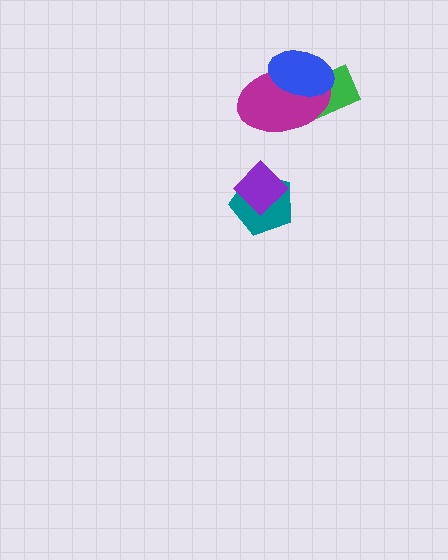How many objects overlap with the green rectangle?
2 objects overlap with the green rectangle.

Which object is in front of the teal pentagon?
The purple diamond is in front of the teal pentagon.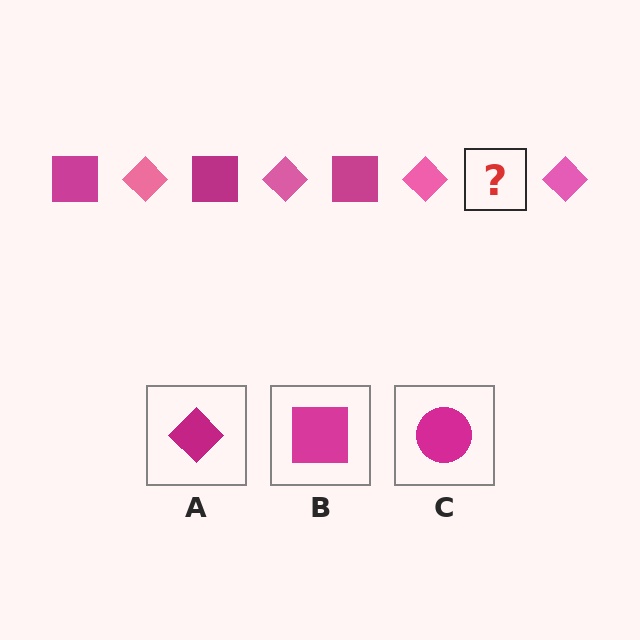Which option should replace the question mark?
Option B.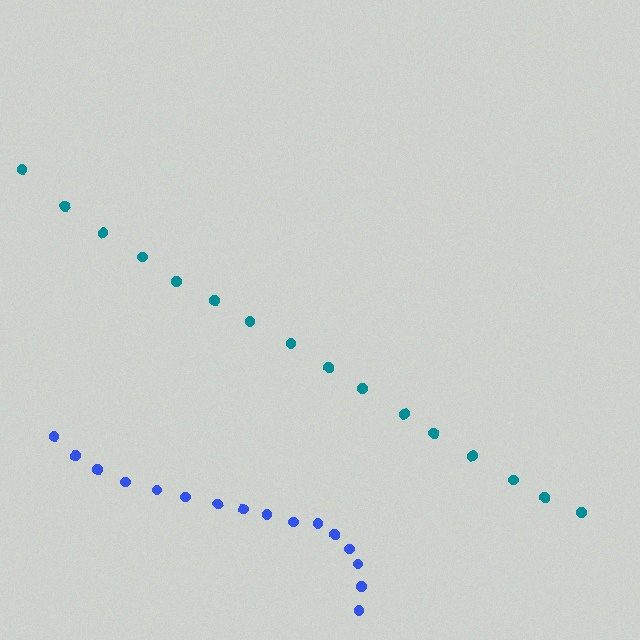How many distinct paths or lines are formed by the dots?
There are 2 distinct paths.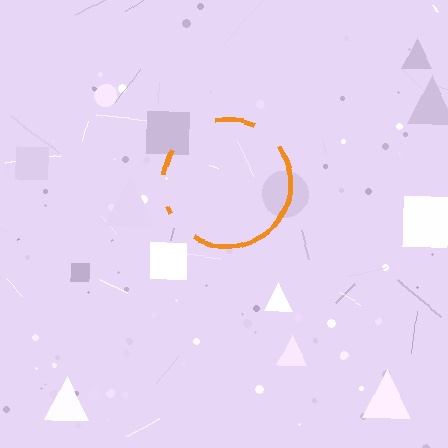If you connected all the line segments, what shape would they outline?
They would outline a circle.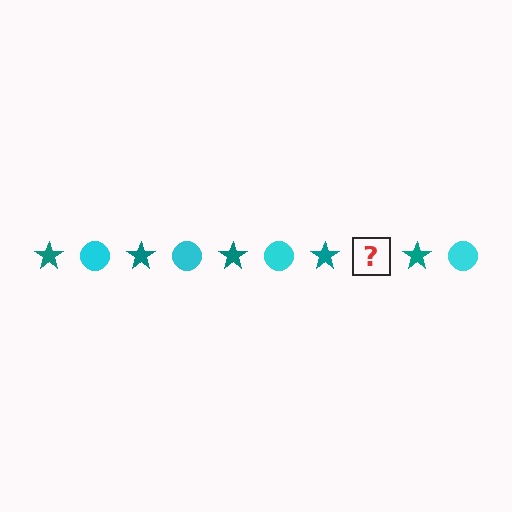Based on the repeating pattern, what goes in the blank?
The blank should be a cyan circle.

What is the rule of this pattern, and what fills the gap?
The rule is that the pattern alternates between teal star and cyan circle. The gap should be filled with a cyan circle.